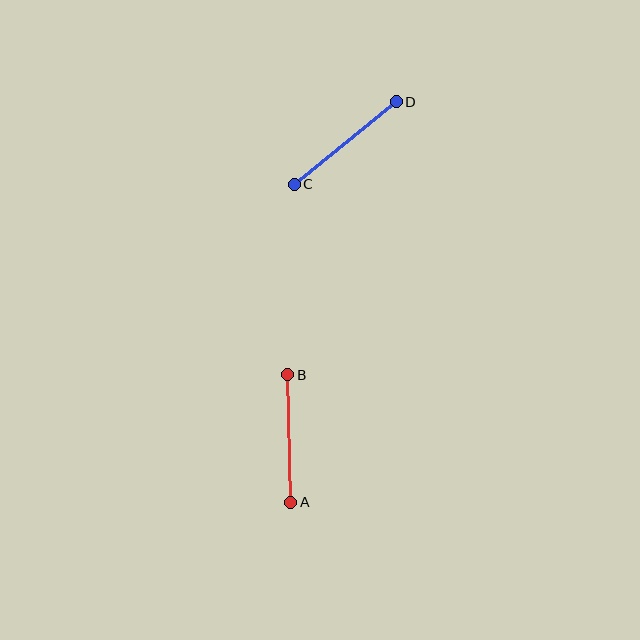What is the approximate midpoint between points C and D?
The midpoint is at approximately (345, 143) pixels.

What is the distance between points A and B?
The distance is approximately 128 pixels.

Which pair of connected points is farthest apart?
Points C and D are farthest apart.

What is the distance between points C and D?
The distance is approximately 131 pixels.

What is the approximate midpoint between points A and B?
The midpoint is at approximately (289, 439) pixels.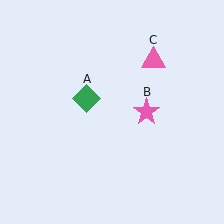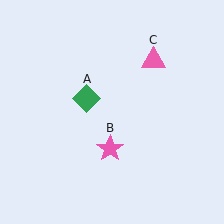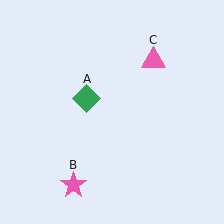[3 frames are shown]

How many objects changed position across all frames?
1 object changed position: pink star (object B).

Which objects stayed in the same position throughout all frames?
Green diamond (object A) and pink triangle (object C) remained stationary.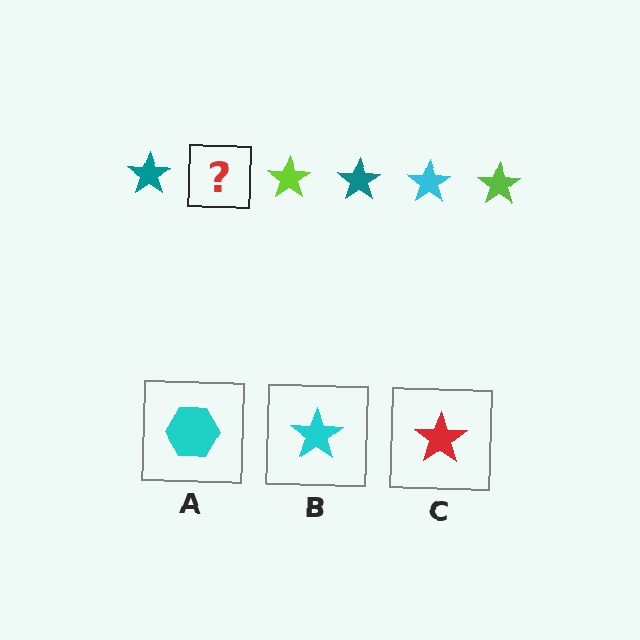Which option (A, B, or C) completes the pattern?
B.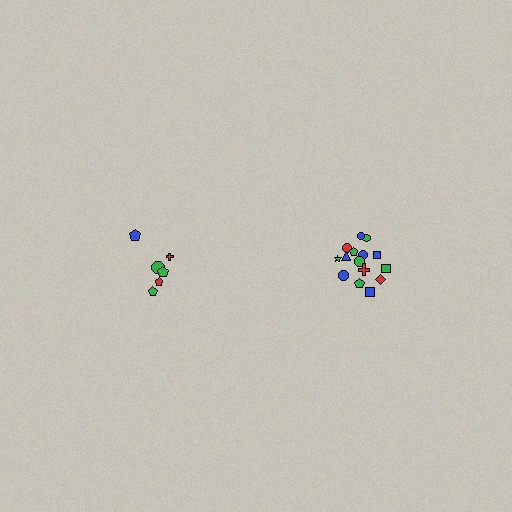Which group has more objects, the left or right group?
The right group.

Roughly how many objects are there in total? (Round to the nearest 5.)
Roughly 20 objects in total.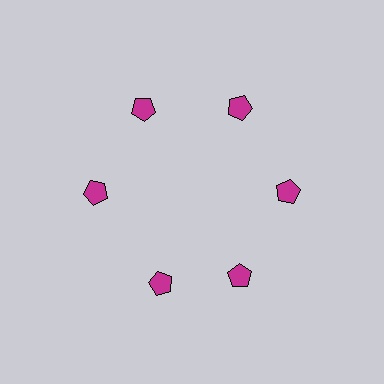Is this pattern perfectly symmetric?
No. The 6 magenta pentagons are arranged in a ring, but one element near the 7 o'clock position is rotated out of alignment along the ring, breaking the 6-fold rotational symmetry.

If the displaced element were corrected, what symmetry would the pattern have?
It would have 6-fold rotational symmetry — the pattern would map onto itself every 60 degrees.